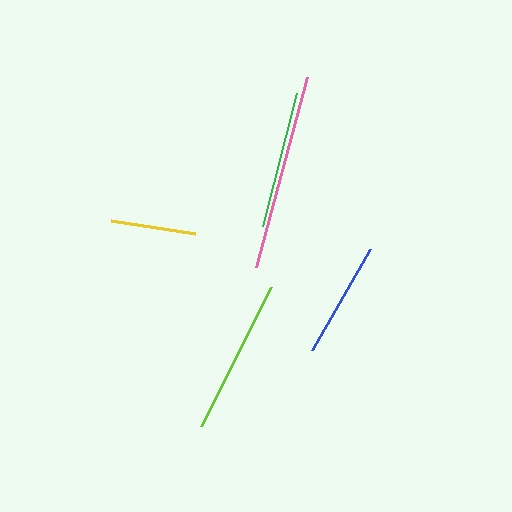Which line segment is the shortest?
The yellow line is the shortest at approximately 85 pixels.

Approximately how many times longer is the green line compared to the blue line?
The green line is approximately 1.2 times the length of the blue line.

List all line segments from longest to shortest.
From longest to shortest: pink, lime, green, blue, yellow.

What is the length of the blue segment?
The blue segment is approximately 117 pixels long.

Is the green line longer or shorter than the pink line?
The pink line is longer than the green line.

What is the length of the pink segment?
The pink segment is approximately 196 pixels long.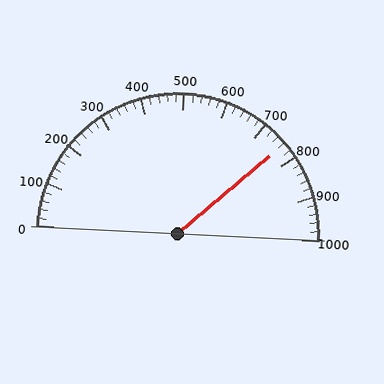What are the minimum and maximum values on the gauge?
The gauge ranges from 0 to 1000.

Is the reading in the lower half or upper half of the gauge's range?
The reading is in the upper half of the range (0 to 1000).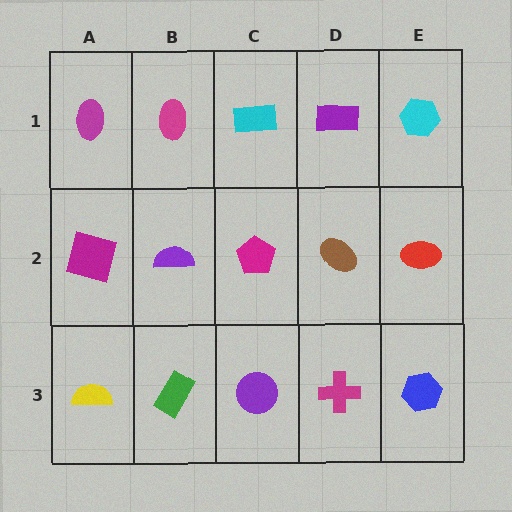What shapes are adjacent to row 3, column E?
A red ellipse (row 2, column E), a magenta cross (row 3, column D).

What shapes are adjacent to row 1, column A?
A magenta square (row 2, column A), a magenta ellipse (row 1, column B).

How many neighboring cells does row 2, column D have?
4.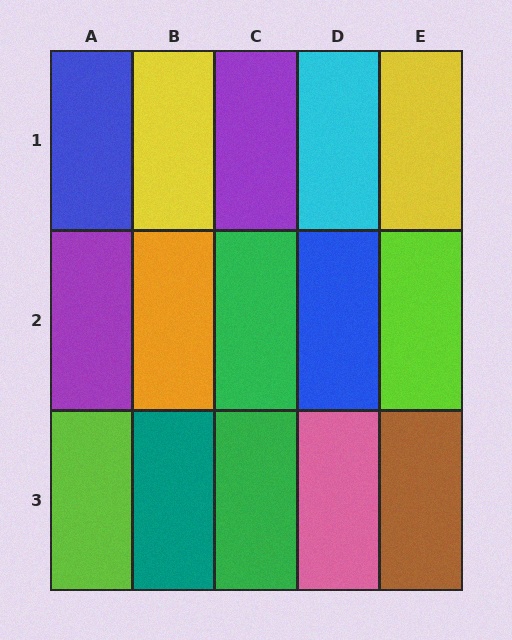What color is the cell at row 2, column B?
Orange.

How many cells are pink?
1 cell is pink.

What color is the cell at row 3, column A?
Lime.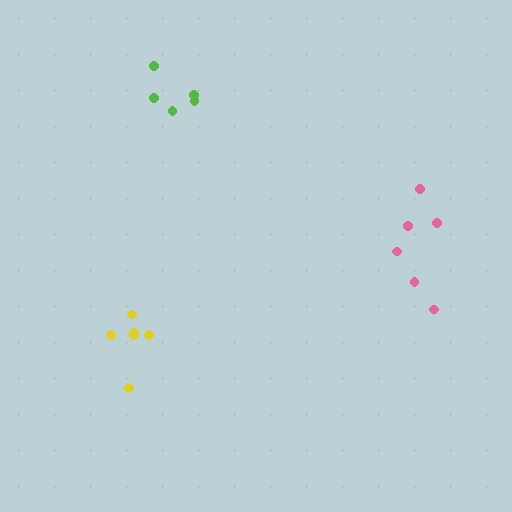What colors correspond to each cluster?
The clusters are colored: yellow, lime, pink.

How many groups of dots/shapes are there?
There are 3 groups.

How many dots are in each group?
Group 1: 6 dots, Group 2: 5 dots, Group 3: 6 dots (17 total).